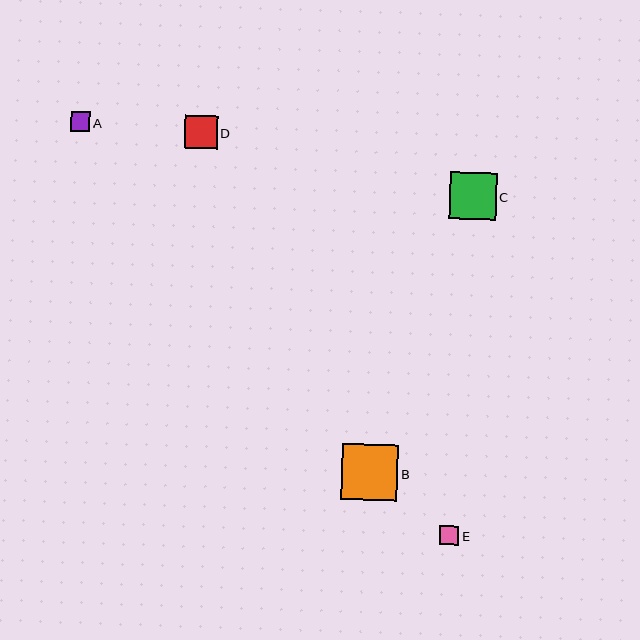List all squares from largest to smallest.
From largest to smallest: B, C, D, A, E.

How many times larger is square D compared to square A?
Square D is approximately 1.7 times the size of square A.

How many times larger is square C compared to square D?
Square C is approximately 1.4 times the size of square D.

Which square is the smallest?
Square E is the smallest with a size of approximately 19 pixels.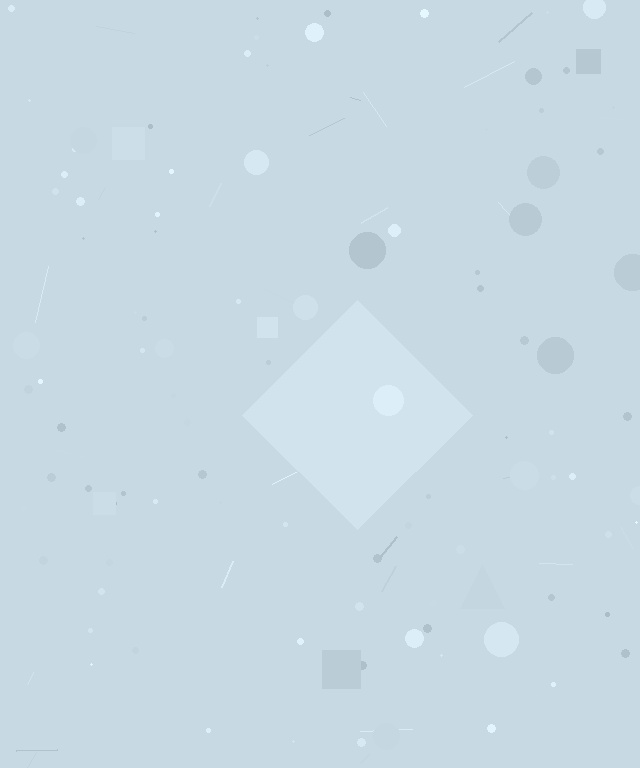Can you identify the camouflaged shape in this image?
The camouflaged shape is a diamond.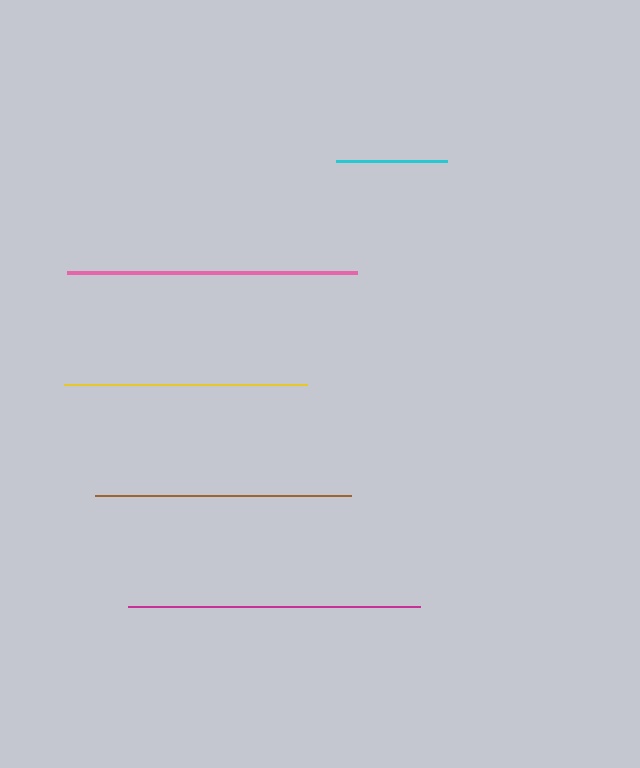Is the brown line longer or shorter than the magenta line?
The magenta line is longer than the brown line.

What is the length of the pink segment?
The pink segment is approximately 290 pixels long.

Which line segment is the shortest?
The cyan line is the shortest at approximately 111 pixels.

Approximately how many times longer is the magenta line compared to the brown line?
The magenta line is approximately 1.1 times the length of the brown line.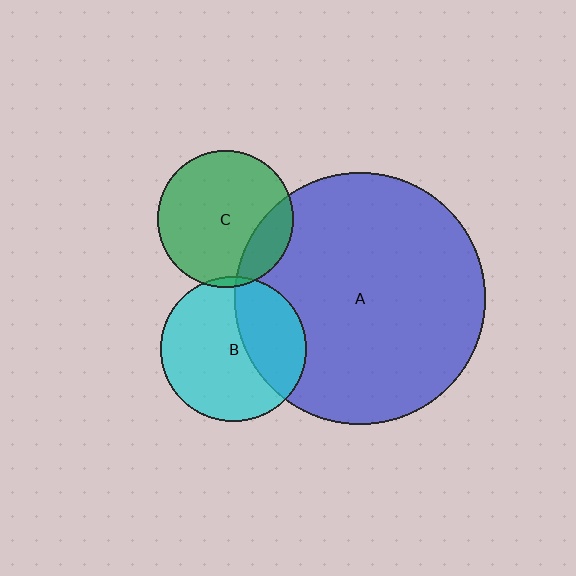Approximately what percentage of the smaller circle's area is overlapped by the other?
Approximately 5%.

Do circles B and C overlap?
Yes.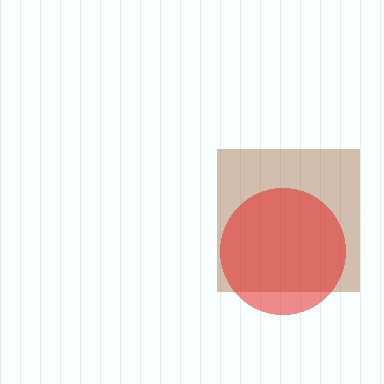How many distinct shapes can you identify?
There are 2 distinct shapes: a brown square, a red circle.